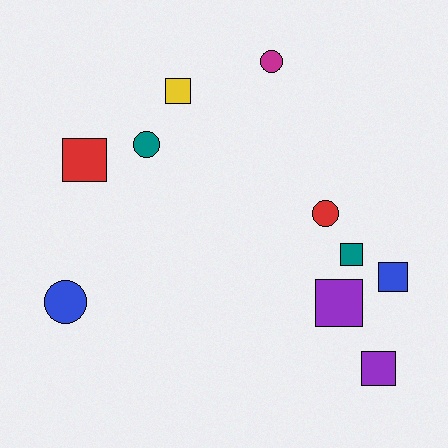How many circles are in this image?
There are 4 circles.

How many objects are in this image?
There are 10 objects.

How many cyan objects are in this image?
There are no cyan objects.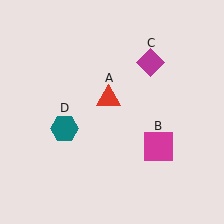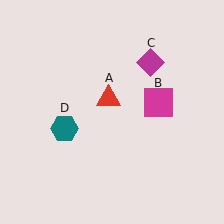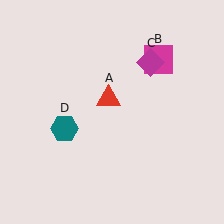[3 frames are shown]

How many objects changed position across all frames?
1 object changed position: magenta square (object B).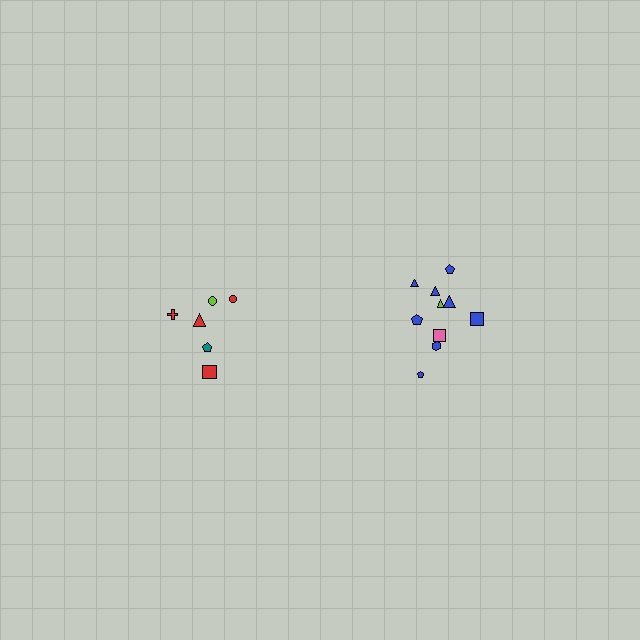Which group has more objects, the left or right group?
The right group.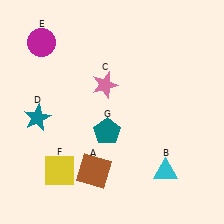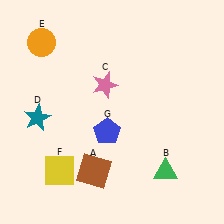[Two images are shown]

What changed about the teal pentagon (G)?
In Image 1, G is teal. In Image 2, it changed to blue.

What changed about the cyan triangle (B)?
In Image 1, B is cyan. In Image 2, it changed to green.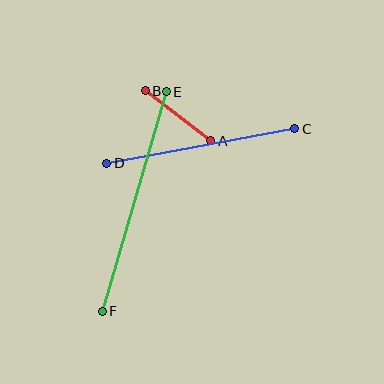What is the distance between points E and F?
The distance is approximately 228 pixels.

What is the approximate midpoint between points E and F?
The midpoint is at approximately (134, 202) pixels.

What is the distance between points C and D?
The distance is approximately 191 pixels.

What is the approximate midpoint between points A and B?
The midpoint is at approximately (178, 116) pixels.